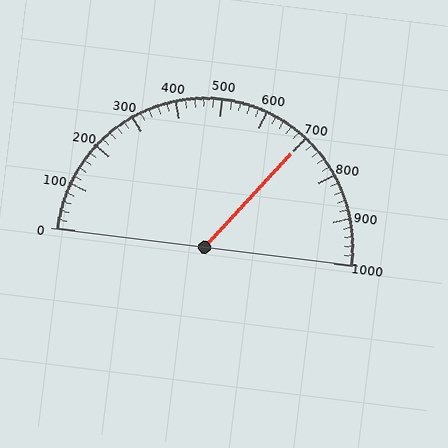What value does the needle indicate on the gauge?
The needle indicates approximately 700.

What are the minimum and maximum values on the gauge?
The gauge ranges from 0 to 1000.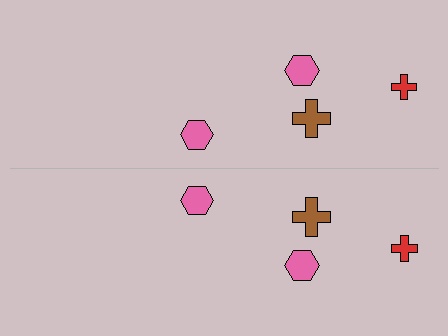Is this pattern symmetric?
Yes, this pattern has bilateral (reflection) symmetry.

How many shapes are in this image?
There are 8 shapes in this image.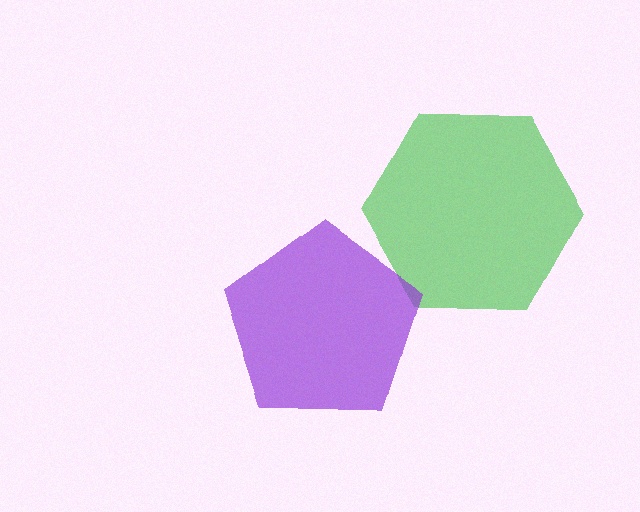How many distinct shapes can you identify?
There are 2 distinct shapes: a green hexagon, a purple pentagon.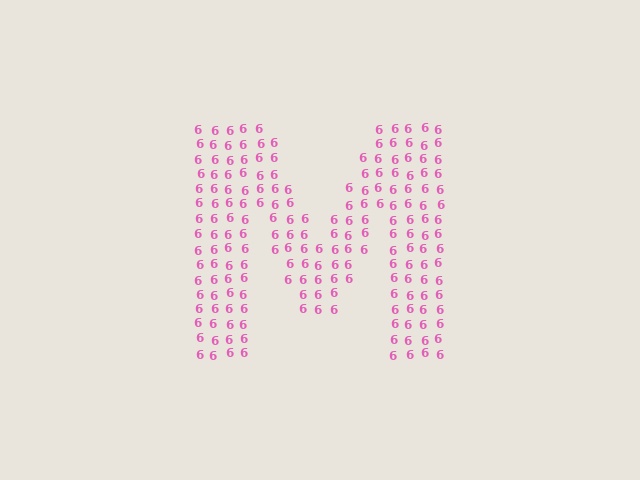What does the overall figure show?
The overall figure shows the letter M.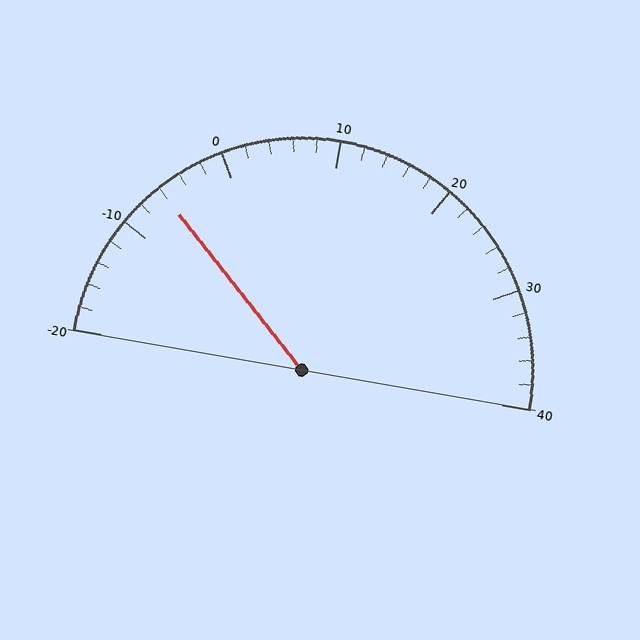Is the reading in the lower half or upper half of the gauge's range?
The reading is in the lower half of the range (-20 to 40).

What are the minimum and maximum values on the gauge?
The gauge ranges from -20 to 40.